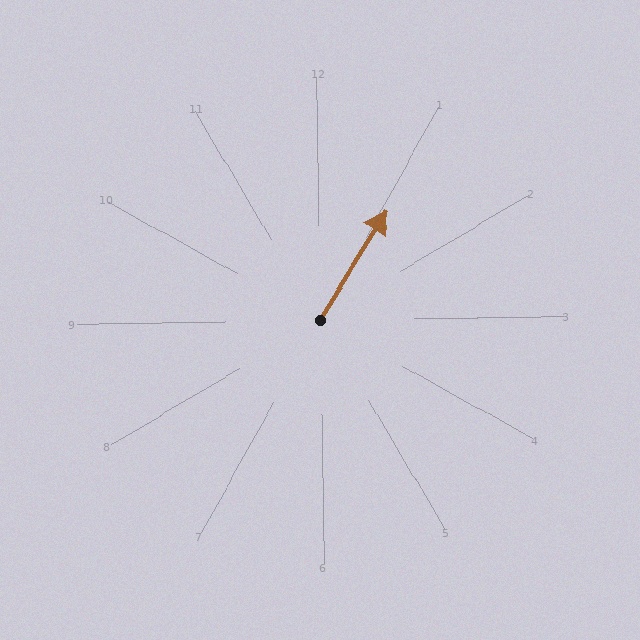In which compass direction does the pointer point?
Northeast.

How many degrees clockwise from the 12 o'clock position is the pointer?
Approximately 32 degrees.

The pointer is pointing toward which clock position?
Roughly 1 o'clock.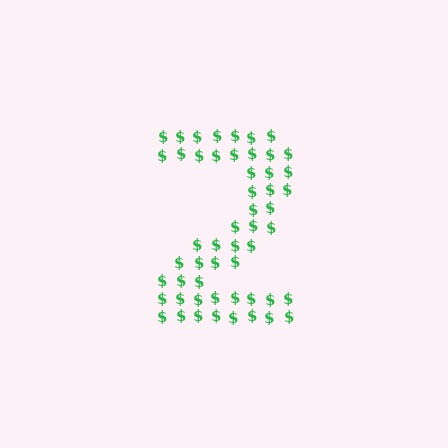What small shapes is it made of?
It is made of small dollar signs.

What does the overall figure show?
The overall figure shows the digit 2.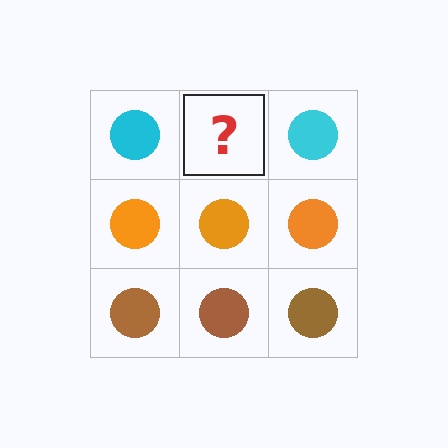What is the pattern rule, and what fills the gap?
The rule is that each row has a consistent color. The gap should be filled with a cyan circle.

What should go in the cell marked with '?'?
The missing cell should contain a cyan circle.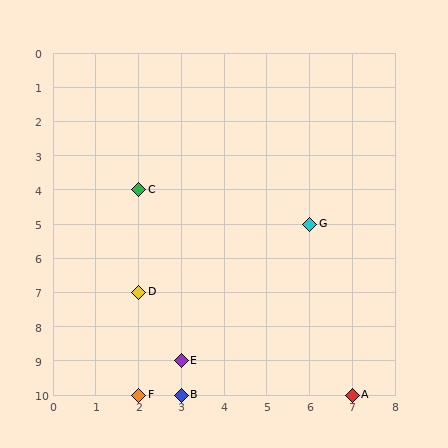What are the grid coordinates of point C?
Point C is at grid coordinates (2, 4).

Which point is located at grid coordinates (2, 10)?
Point F is at (2, 10).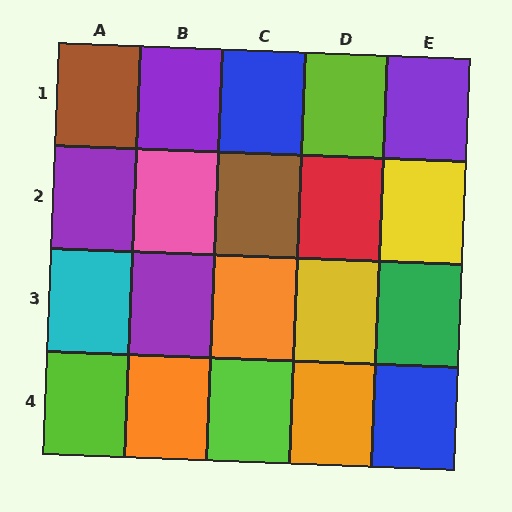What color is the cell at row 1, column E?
Purple.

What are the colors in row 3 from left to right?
Cyan, purple, orange, yellow, green.